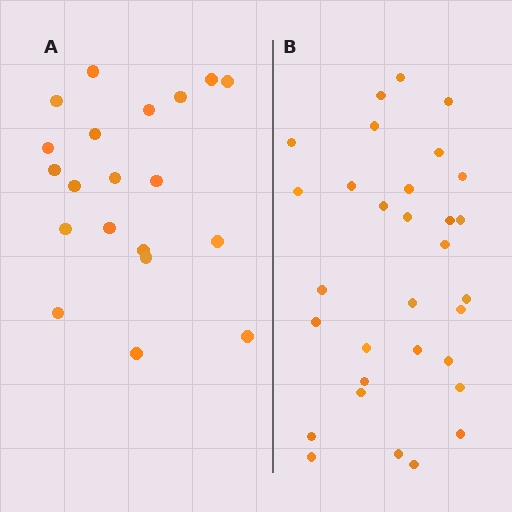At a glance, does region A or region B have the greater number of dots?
Region B (the right region) has more dots.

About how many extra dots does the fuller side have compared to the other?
Region B has roughly 12 or so more dots than region A.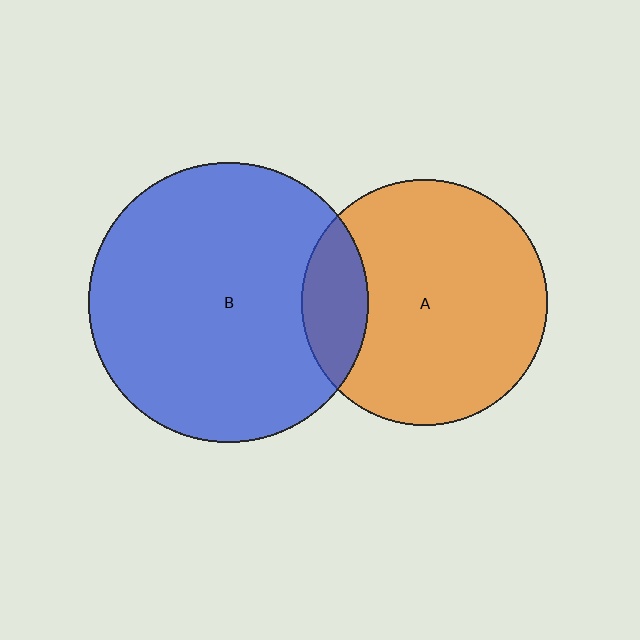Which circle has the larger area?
Circle B (blue).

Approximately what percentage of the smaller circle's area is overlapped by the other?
Approximately 15%.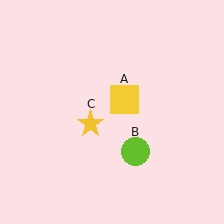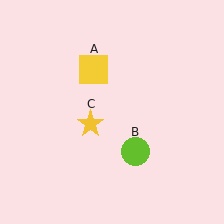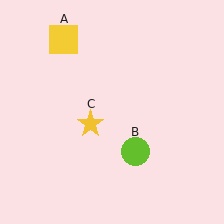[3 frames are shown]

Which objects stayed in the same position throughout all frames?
Lime circle (object B) and yellow star (object C) remained stationary.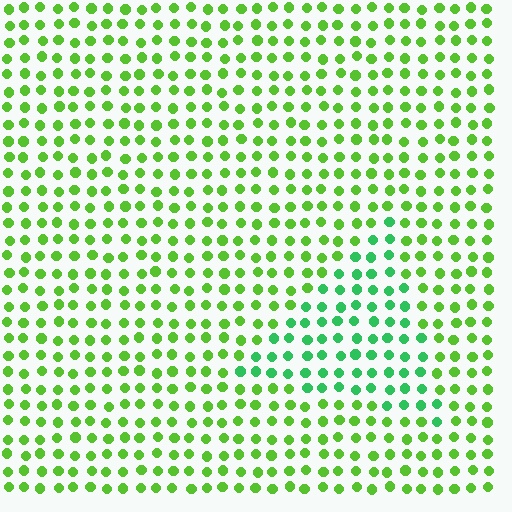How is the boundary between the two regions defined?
The boundary is defined purely by a slight shift in hue (about 35 degrees). Spacing, size, and orientation are identical on both sides.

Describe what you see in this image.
The image is filled with small lime elements in a uniform arrangement. A triangle-shaped region is visible where the elements are tinted to a slightly different hue, forming a subtle color boundary.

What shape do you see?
I see a triangle.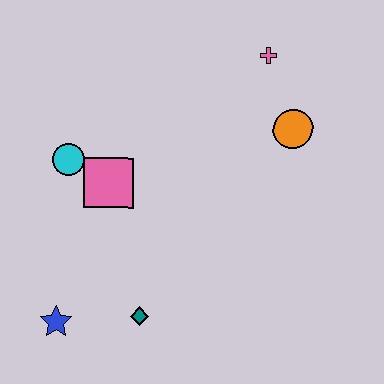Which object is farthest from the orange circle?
The blue star is farthest from the orange circle.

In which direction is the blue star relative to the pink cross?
The blue star is below the pink cross.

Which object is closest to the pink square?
The cyan circle is closest to the pink square.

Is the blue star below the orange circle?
Yes